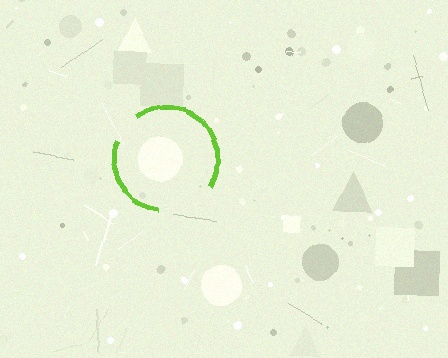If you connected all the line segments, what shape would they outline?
They would outline a circle.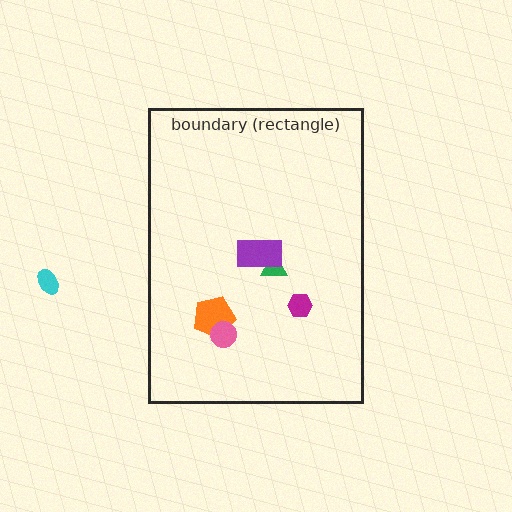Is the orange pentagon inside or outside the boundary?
Inside.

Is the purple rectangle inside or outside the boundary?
Inside.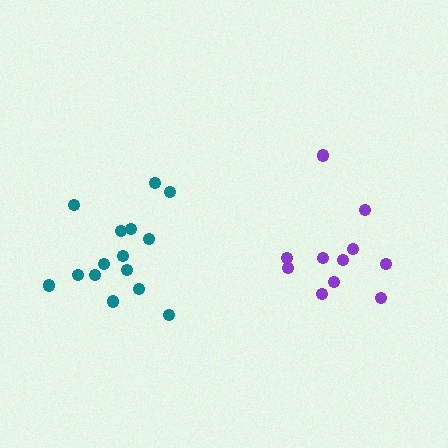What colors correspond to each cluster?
The clusters are colored: teal, purple.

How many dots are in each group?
Group 1: 15 dots, Group 2: 11 dots (26 total).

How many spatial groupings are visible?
There are 2 spatial groupings.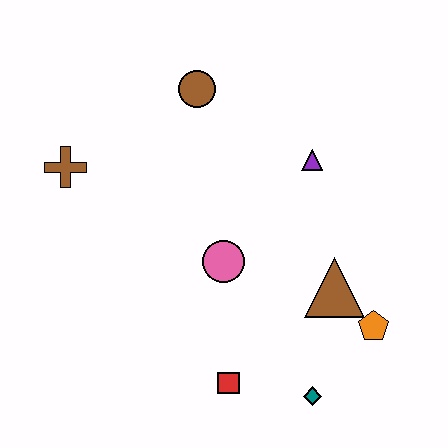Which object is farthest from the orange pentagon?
The brown cross is farthest from the orange pentagon.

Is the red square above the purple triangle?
No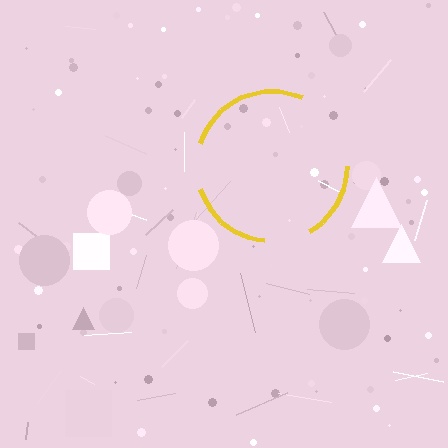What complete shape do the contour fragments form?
The contour fragments form a circle.